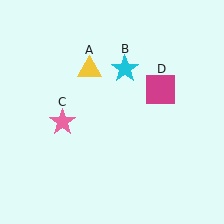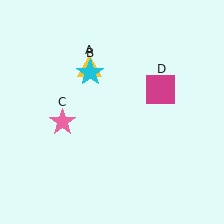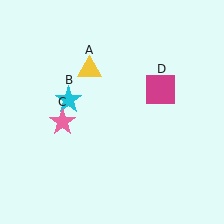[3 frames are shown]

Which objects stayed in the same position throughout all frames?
Yellow triangle (object A) and pink star (object C) and magenta square (object D) remained stationary.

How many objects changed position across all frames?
1 object changed position: cyan star (object B).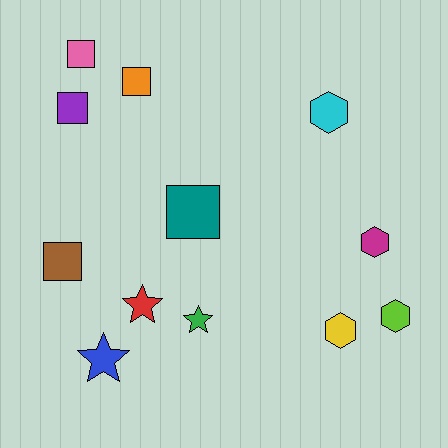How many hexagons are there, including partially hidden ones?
There are 4 hexagons.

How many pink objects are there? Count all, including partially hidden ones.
There is 1 pink object.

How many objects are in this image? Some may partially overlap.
There are 12 objects.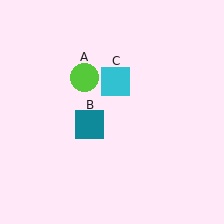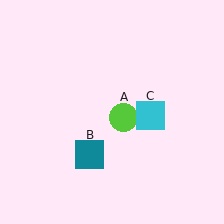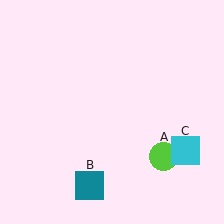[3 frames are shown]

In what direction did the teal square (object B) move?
The teal square (object B) moved down.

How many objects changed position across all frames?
3 objects changed position: lime circle (object A), teal square (object B), cyan square (object C).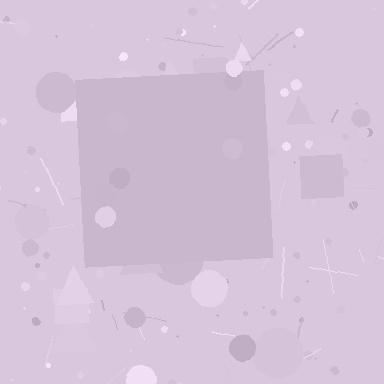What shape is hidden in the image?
A square is hidden in the image.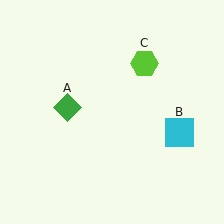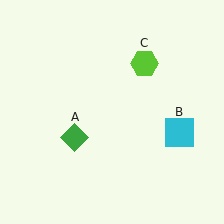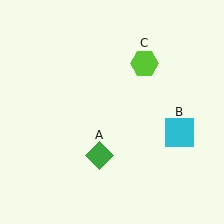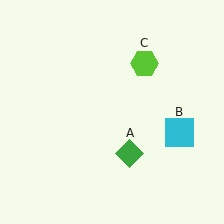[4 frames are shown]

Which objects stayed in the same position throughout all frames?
Cyan square (object B) and lime hexagon (object C) remained stationary.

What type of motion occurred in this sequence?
The green diamond (object A) rotated counterclockwise around the center of the scene.